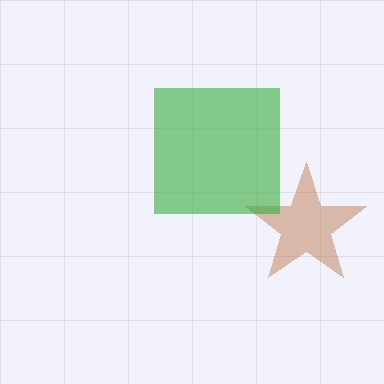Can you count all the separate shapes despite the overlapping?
Yes, there are 2 separate shapes.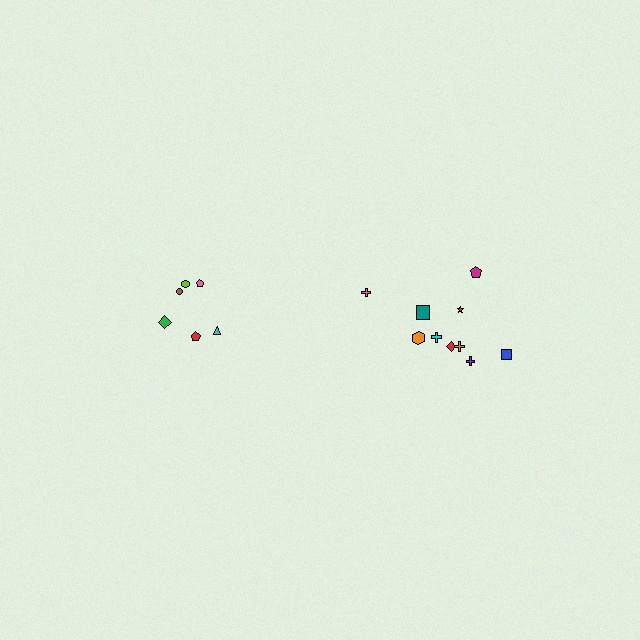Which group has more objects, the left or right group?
The right group.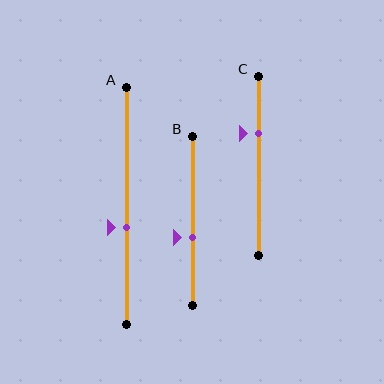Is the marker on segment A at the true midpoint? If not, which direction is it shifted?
No, the marker on segment A is shifted downward by about 9% of the segment length.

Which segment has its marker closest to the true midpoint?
Segment A has its marker closest to the true midpoint.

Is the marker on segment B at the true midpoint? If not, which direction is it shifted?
No, the marker on segment B is shifted downward by about 10% of the segment length.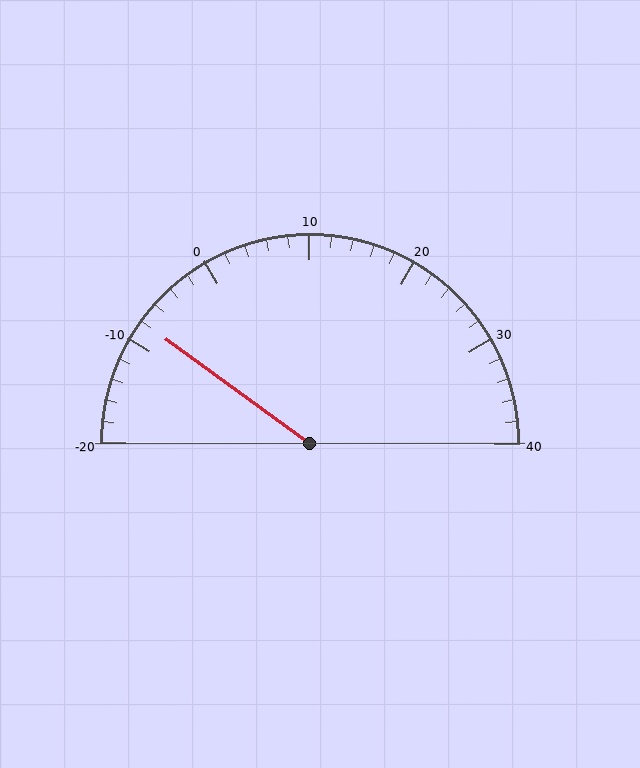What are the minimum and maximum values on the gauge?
The gauge ranges from -20 to 40.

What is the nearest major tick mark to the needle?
The nearest major tick mark is -10.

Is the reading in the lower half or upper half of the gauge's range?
The reading is in the lower half of the range (-20 to 40).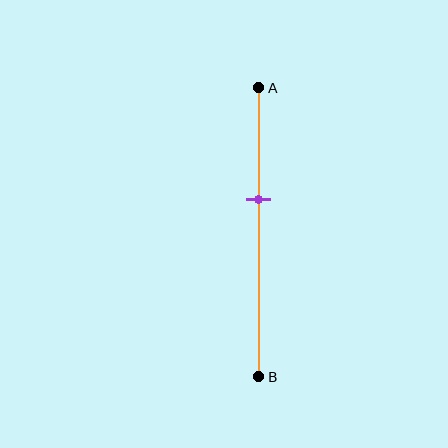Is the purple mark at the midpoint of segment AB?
No, the mark is at about 40% from A, not at the 50% midpoint.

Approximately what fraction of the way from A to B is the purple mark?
The purple mark is approximately 40% of the way from A to B.